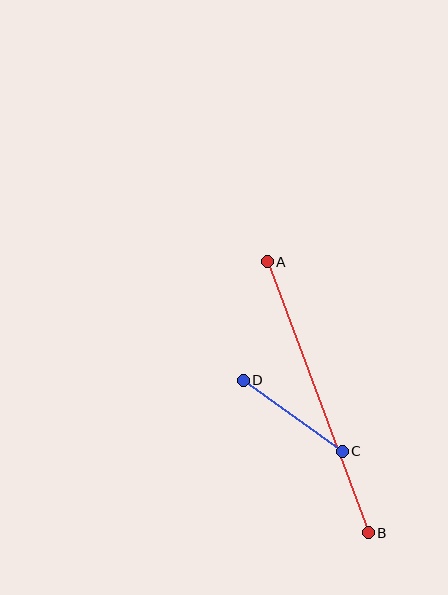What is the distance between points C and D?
The distance is approximately 122 pixels.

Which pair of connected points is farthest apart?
Points A and B are farthest apart.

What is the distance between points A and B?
The distance is approximately 289 pixels.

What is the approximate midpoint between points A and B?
The midpoint is at approximately (318, 397) pixels.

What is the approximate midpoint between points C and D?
The midpoint is at approximately (293, 416) pixels.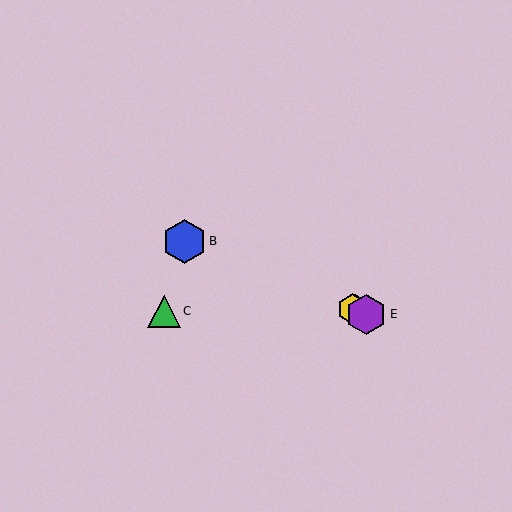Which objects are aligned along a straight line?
Objects A, B, D, E are aligned along a straight line.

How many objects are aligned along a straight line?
4 objects (A, B, D, E) are aligned along a straight line.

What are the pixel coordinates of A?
Object A is at (355, 310).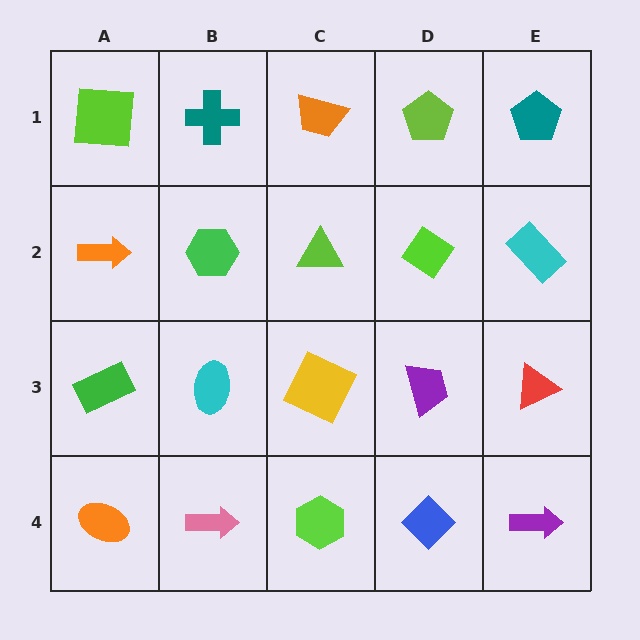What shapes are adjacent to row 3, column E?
A cyan rectangle (row 2, column E), a purple arrow (row 4, column E), a purple trapezoid (row 3, column D).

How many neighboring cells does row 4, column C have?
3.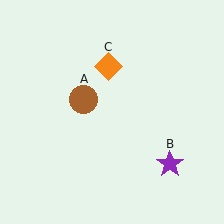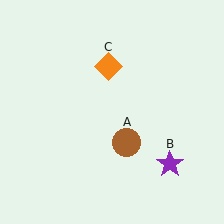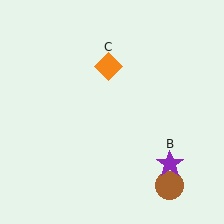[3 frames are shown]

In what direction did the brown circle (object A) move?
The brown circle (object A) moved down and to the right.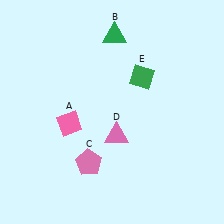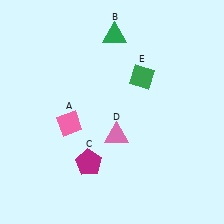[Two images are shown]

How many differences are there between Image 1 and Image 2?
There is 1 difference between the two images.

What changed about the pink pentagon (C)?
In Image 1, C is pink. In Image 2, it changed to magenta.